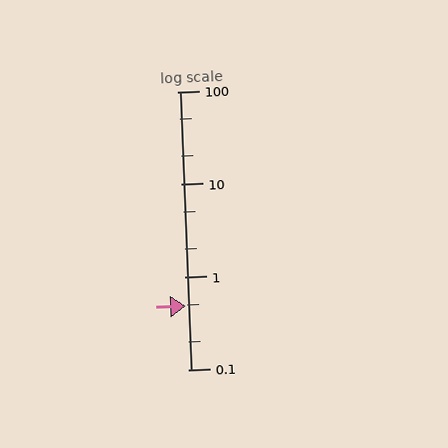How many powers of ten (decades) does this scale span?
The scale spans 3 decades, from 0.1 to 100.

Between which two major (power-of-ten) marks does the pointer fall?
The pointer is between 0.1 and 1.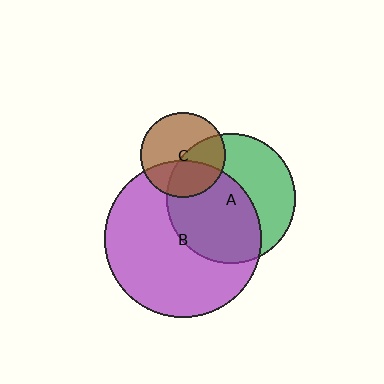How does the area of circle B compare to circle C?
Approximately 3.4 times.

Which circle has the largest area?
Circle B (purple).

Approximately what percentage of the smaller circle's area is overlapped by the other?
Approximately 45%.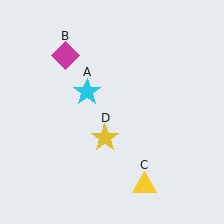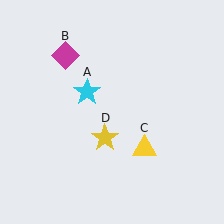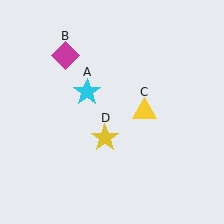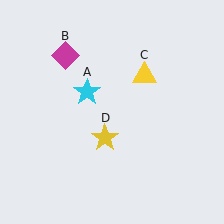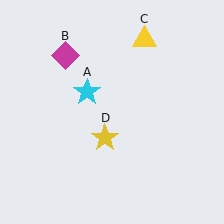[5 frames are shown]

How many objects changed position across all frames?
1 object changed position: yellow triangle (object C).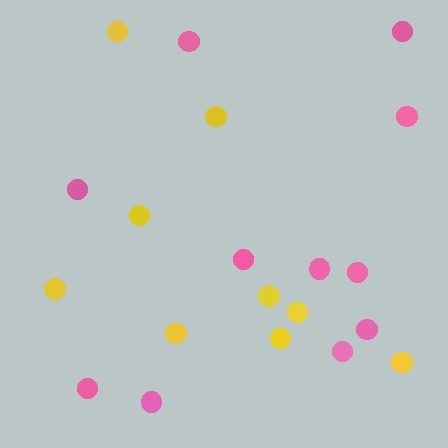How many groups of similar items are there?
There are 2 groups: one group of yellow circles (9) and one group of pink circles (11).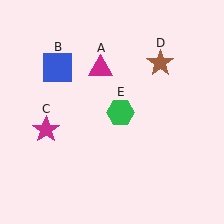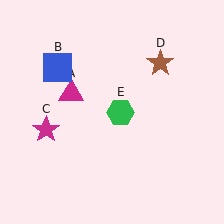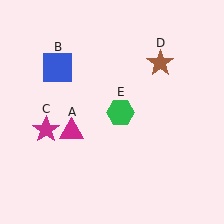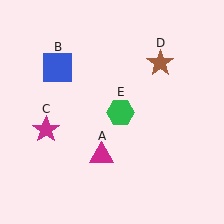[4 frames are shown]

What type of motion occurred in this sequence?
The magenta triangle (object A) rotated counterclockwise around the center of the scene.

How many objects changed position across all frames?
1 object changed position: magenta triangle (object A).